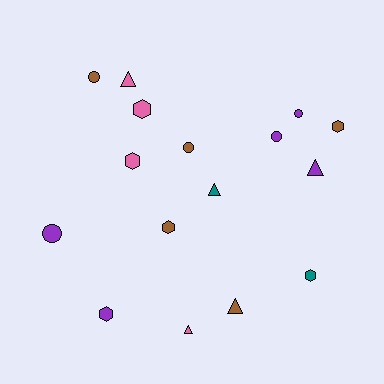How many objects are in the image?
There are 16 objects.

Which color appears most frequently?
Purple, with 5 objects.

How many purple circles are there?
There are 3 purple circles.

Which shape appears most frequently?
Hexagon, with 6 objects.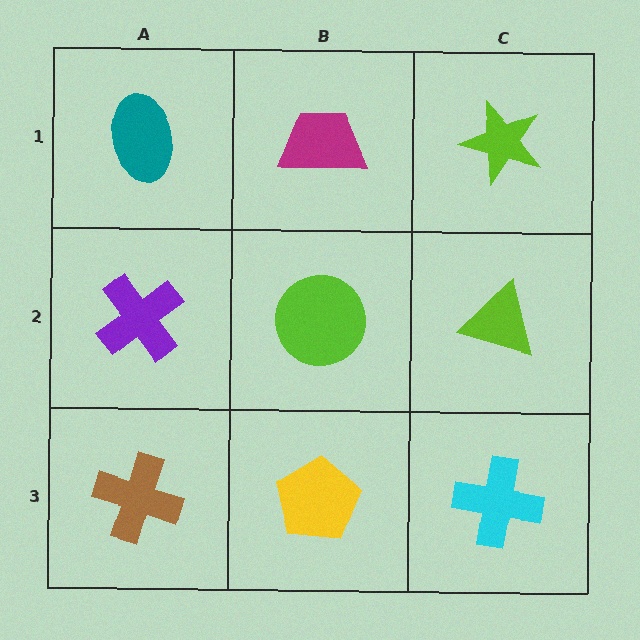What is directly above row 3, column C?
A lime triangle.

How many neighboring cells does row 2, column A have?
3.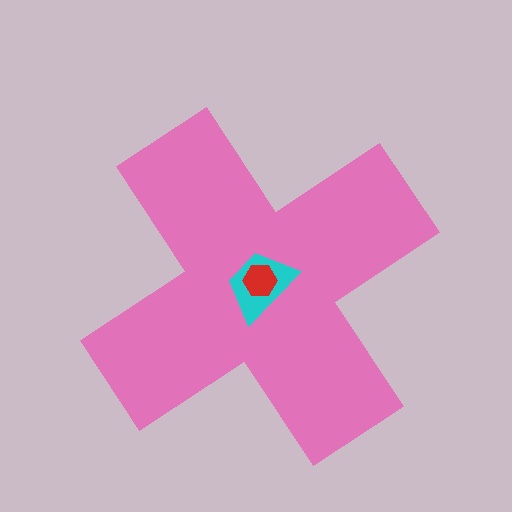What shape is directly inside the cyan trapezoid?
The red hexagon.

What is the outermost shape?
The pink cross.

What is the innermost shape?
The red hexagon.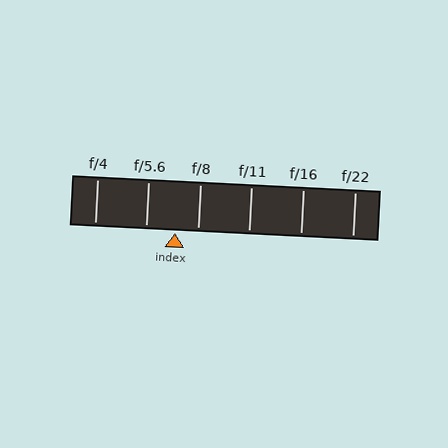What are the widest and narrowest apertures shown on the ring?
The widest aperture shown is f/4 and the narrowest is f/22.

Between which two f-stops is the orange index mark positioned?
The index mark is between f/5.6 and f/8.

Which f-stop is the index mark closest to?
The index mark is closest to f/8.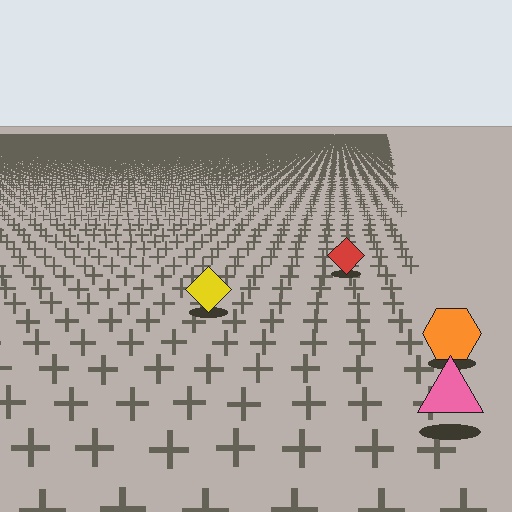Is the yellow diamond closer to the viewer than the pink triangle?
No. The pink triangle is closer — you can tell from the texture gradient: the ground texture is coarser near it.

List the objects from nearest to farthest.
From nearest to farthest: the pink triangle, the orange hexagon, the yellow diamond, the red diamond.